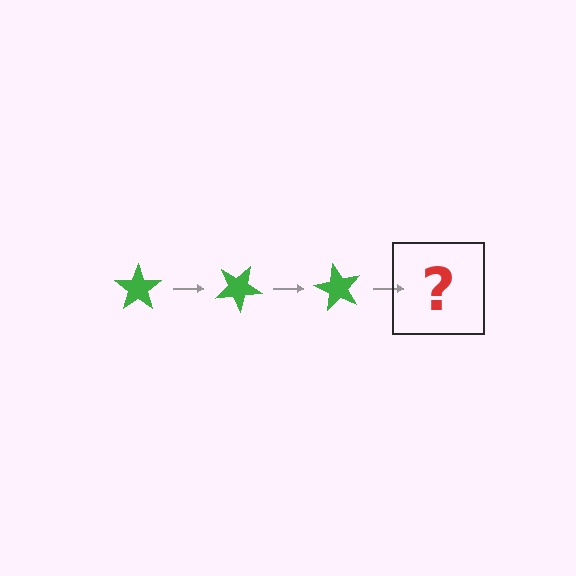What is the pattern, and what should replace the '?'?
The pattern is that the star rotates 30 degrees each step. The '?' should be a green star rotated 90 degrees.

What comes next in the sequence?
The next element should be a green star rotated 90 degrees.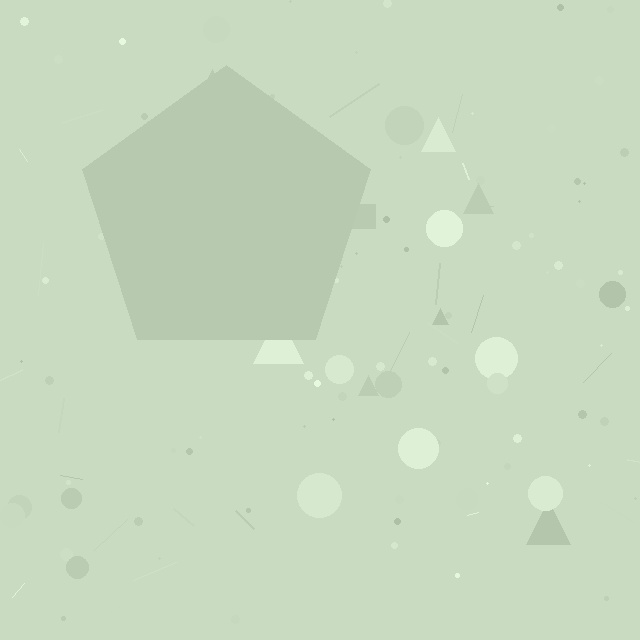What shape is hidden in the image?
A pentagon is hidden in the image.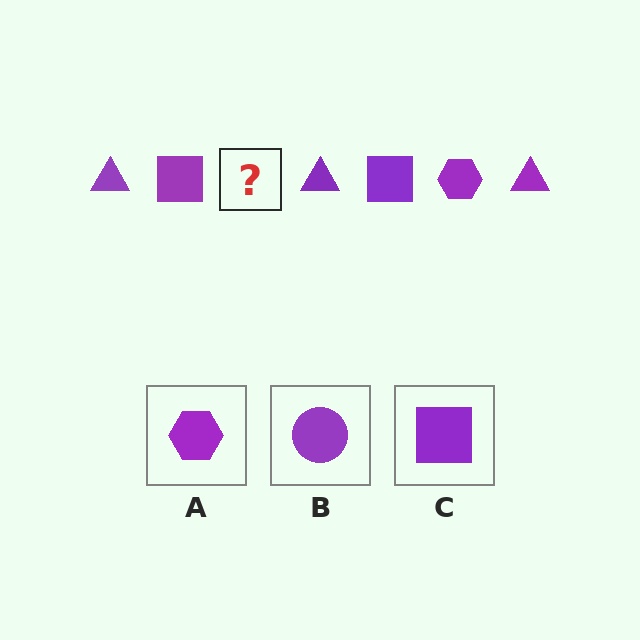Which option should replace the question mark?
Option A.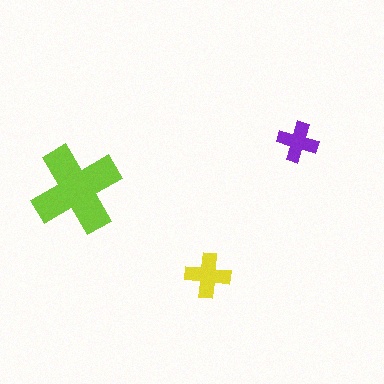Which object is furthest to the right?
The purple cross is rightmost.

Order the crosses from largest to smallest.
the lime one, the yellow one, the purple one.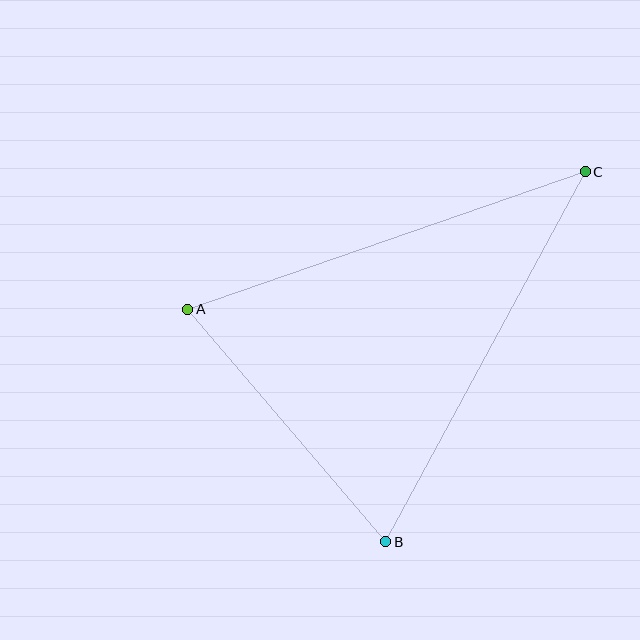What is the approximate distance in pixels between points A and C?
The distance between A and C is approximately 421 pixels.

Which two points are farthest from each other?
Points B and C are farthest from each other.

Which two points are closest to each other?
Points A and B are closest to each other.